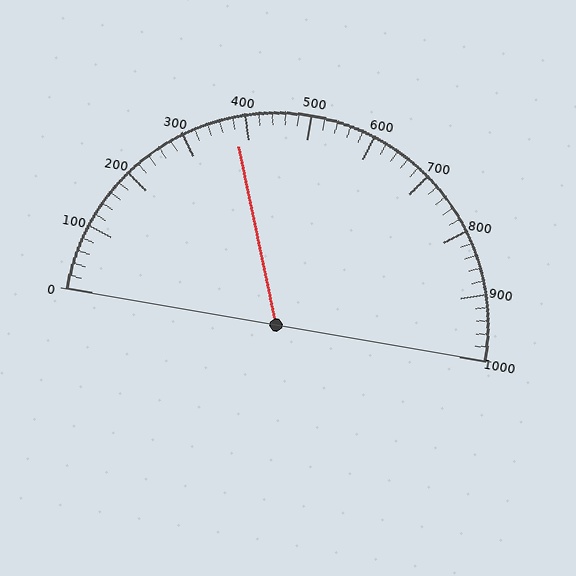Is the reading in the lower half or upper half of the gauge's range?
The reading is in the lower half of the range (0 to 1000).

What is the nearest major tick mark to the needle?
The nearest major tick mark is 400.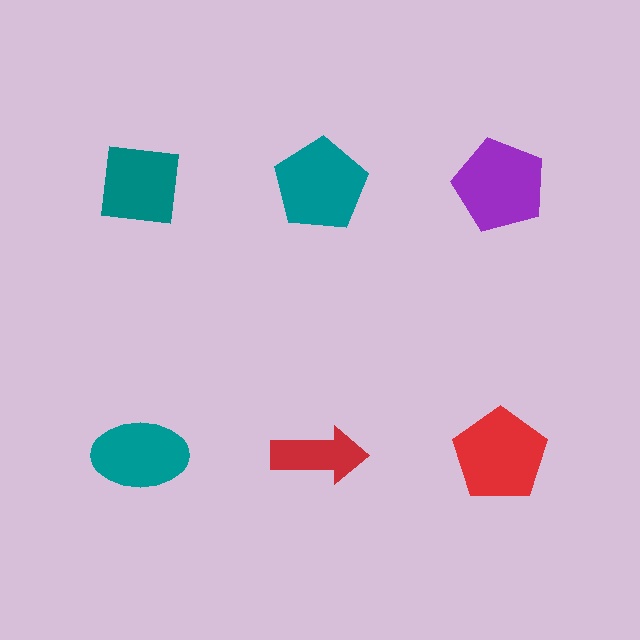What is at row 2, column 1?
A teal ellipse.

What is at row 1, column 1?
A teal square.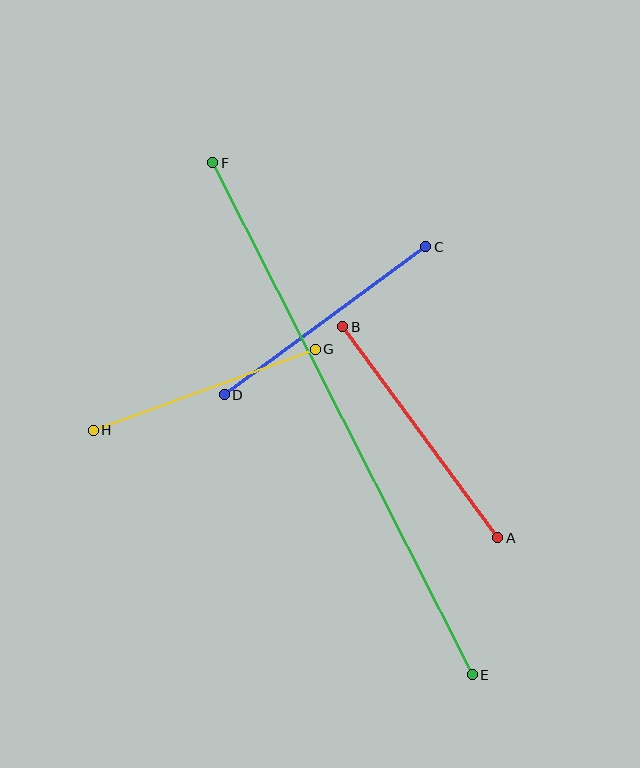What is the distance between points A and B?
The distance is approximately 262 pixels.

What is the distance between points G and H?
The distance is approximately 236 pixels.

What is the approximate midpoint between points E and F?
The midpoint is at approximately (343, 419) pixels.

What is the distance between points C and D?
The distance is approximately 250 pixels.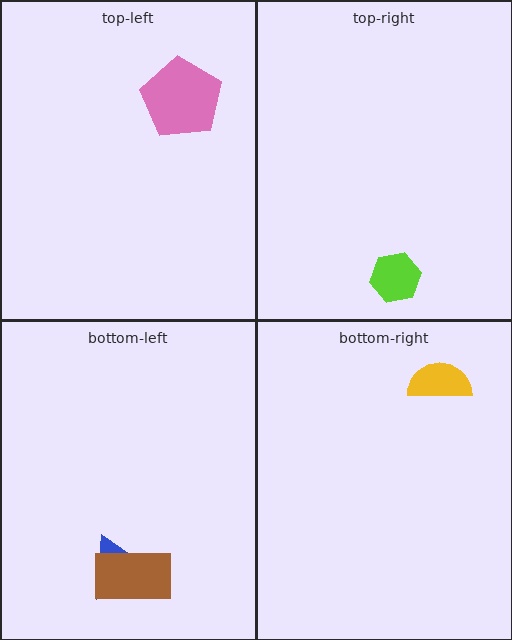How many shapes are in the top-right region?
1.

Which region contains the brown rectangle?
The bottom-left region.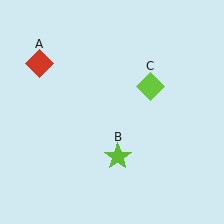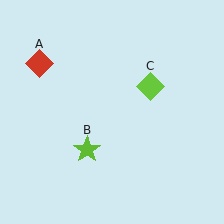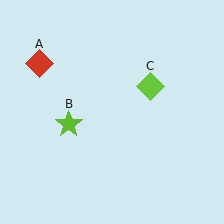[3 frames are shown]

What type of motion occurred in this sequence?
The lime star (object B) rotated clockwise around the center of the scene.